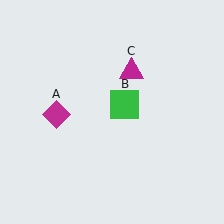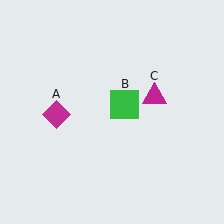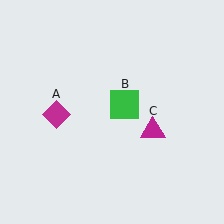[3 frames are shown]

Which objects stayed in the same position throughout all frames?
Magenta diamond (object A) and green square (object B) remained stationary.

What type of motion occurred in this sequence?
The magenta triangle (object C) rotated clockwise around the center of the scene.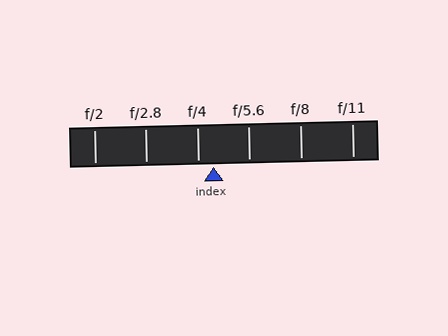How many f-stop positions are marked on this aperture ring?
There are 6 f-stop positions marked.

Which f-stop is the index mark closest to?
The index mark is closest to f/4.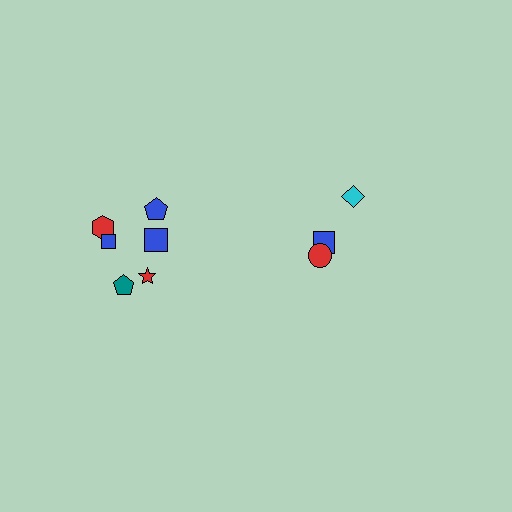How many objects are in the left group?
There are 6 objects.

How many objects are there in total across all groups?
There are 9 objects.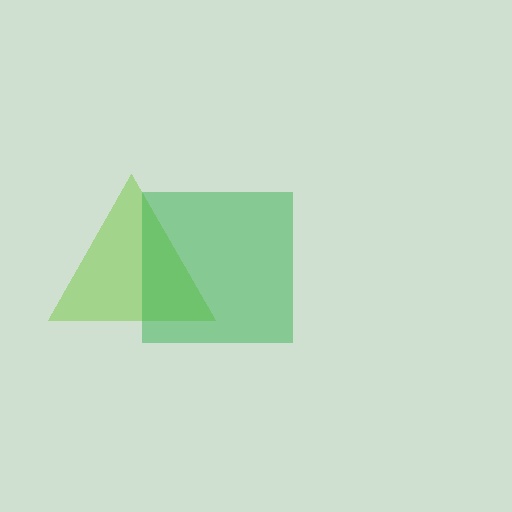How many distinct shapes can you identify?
There are 2 distinct shapes: a lime triangle, a green square.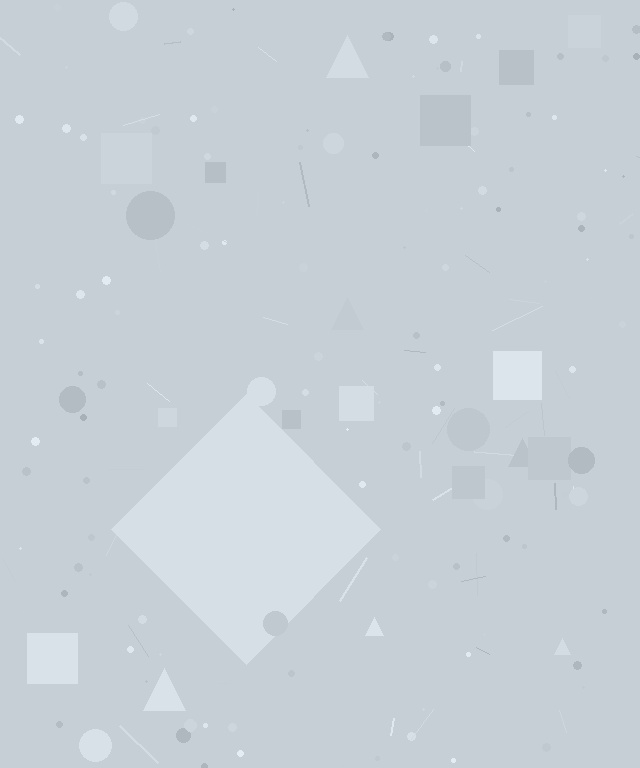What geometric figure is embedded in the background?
A diamond is embedded in the background.